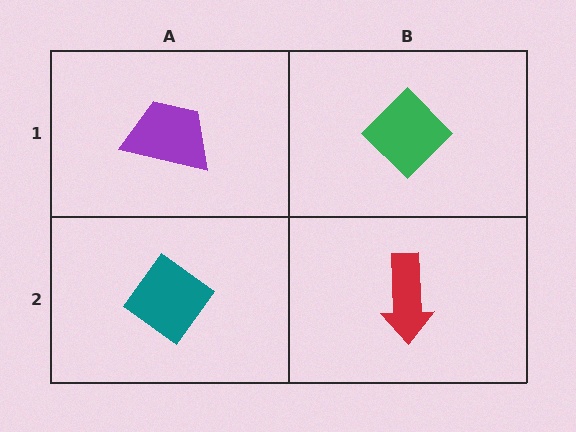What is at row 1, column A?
A purple trapezoid.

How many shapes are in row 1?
2 shapes.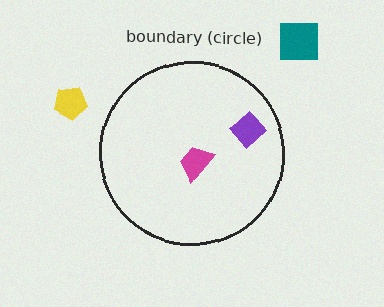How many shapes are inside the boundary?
2 inside, 2 outside.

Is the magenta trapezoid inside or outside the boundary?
Inside.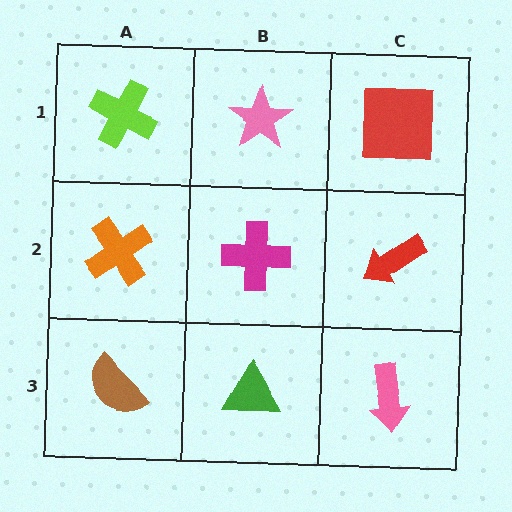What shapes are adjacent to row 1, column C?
A red arrow (row 2, column C), a pink star (row 1, column B).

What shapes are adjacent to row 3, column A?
An orange cross (row 2, column A), a green triangle (row 3, column B).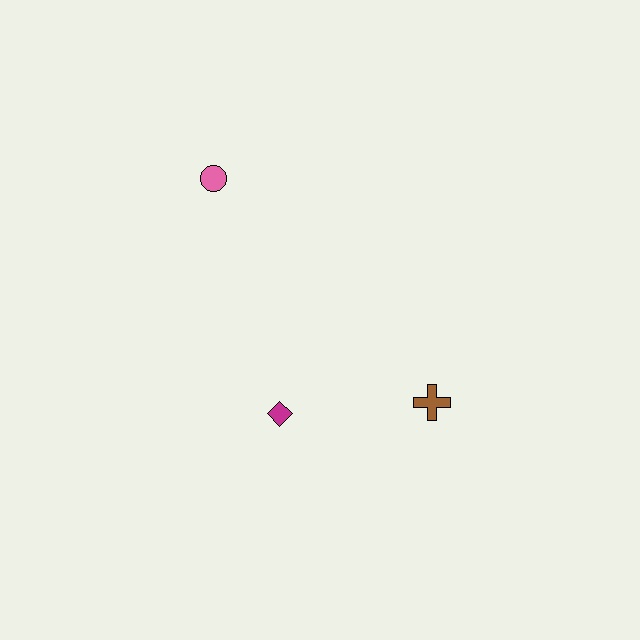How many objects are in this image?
There are 3 objects.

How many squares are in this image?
There are no squares.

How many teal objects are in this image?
There are no teal objects.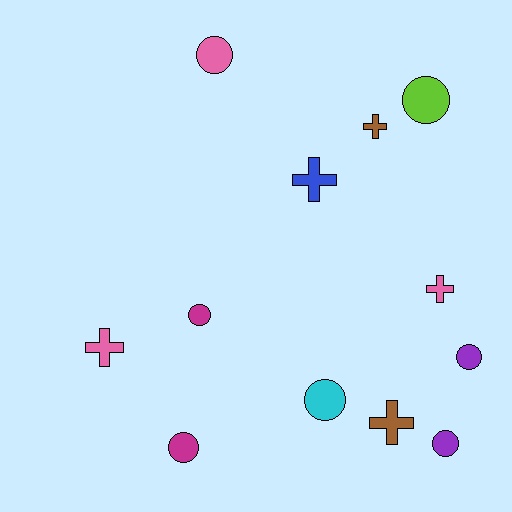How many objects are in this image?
There are 12 objects.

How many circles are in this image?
There are 7 circles.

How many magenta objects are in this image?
There are 2 magenta objects.